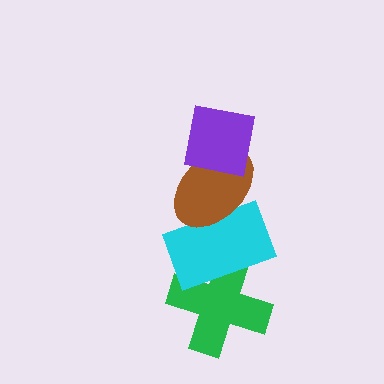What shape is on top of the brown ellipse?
The purple square is on top of the brown ellipse.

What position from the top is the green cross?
The green cross is 4th from the top.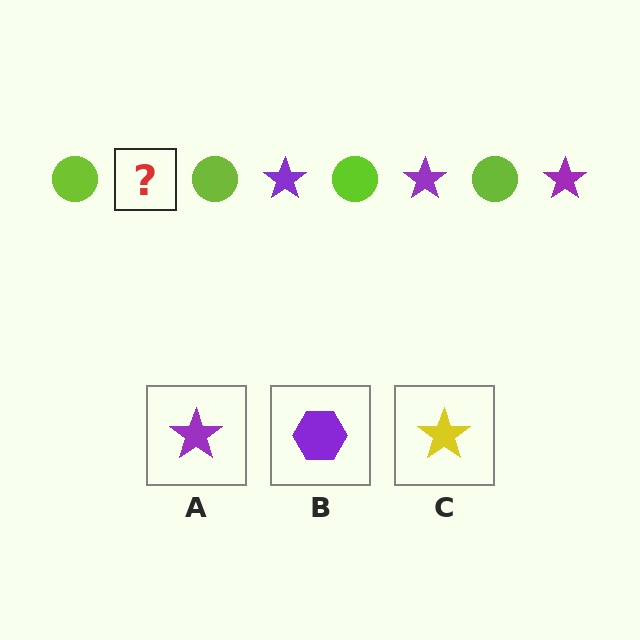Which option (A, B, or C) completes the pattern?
A.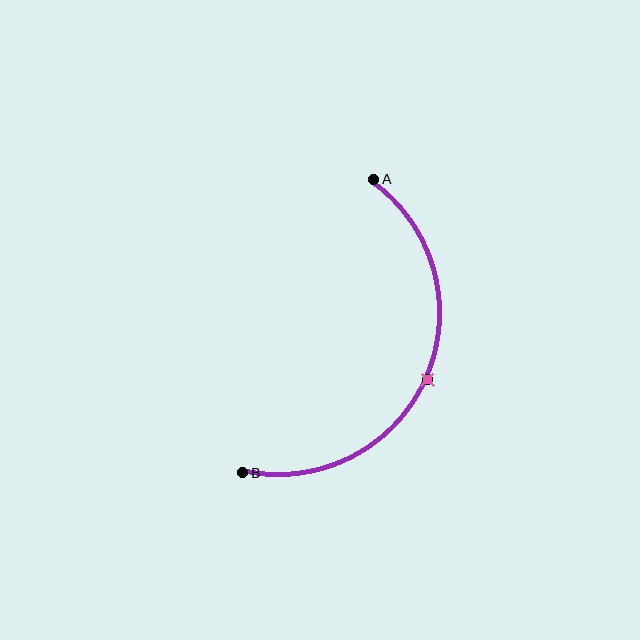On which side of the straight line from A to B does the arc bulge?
The arc bulges to the right of the straight line connecting A and B.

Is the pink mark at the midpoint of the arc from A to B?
Yes. The pink mark lies on the arc at equal arc-length from both A and B — it is the arc midpoint.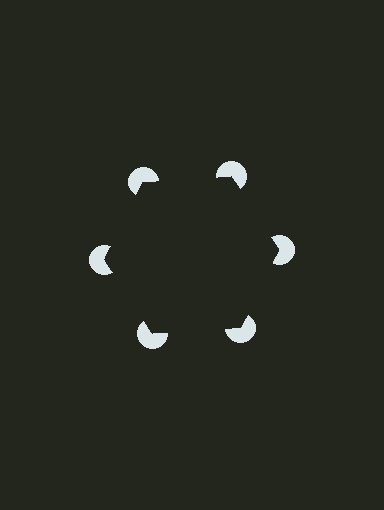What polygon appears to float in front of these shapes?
An illusory hexagon — its edges are inferred from the aligned wedge cuts in the pac-man discs, not physically drawn.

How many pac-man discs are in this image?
There are 6 — one at each vertex of the illusory hexagon.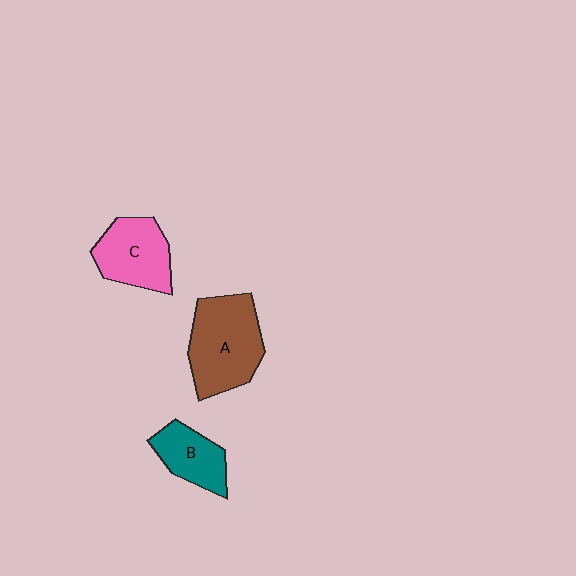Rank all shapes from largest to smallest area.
From largest to smallest: A (brown), C (pink), B (teal).